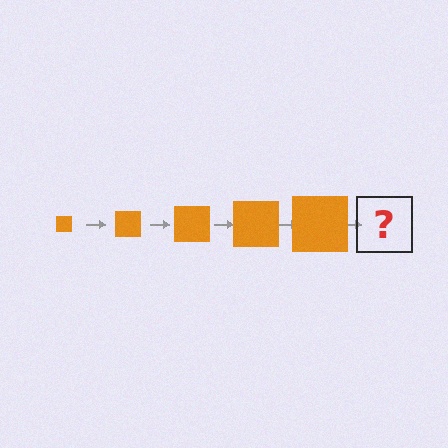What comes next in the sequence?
The next element should be an orange square, larger than the previous one.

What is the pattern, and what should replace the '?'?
The pattern is that the square gets progressively larger each step. The '?' should be an orange square, larger than the previous one.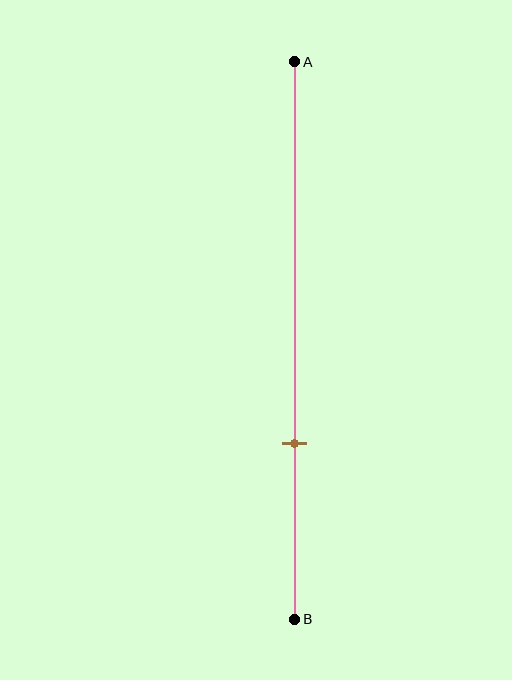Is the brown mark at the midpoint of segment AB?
No, the mark is at about 70% from A, not at the 50% midpoint.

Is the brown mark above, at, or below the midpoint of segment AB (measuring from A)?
The brown mark is below the midpoint of segment AB.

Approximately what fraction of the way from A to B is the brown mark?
The brown mark is approximately 70% of the way from A to B.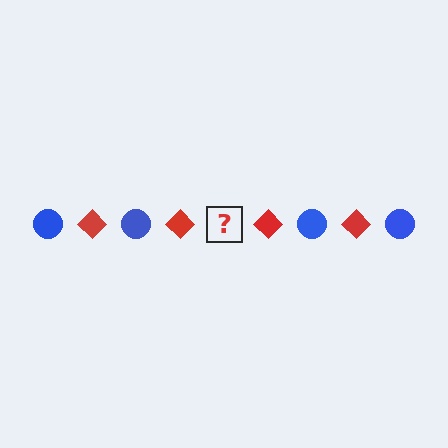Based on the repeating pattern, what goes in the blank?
The blank should be a blue circle.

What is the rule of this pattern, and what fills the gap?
The rule is that the pattern alternates between blue circle and red diamond. The gap should be filled with a blue circle.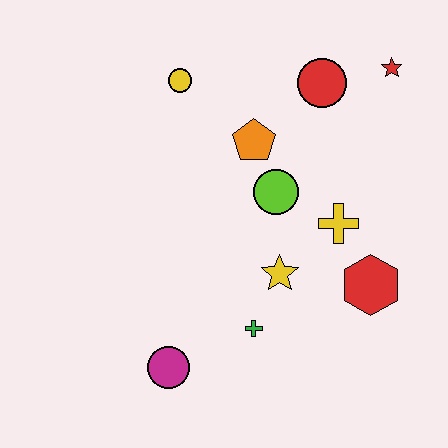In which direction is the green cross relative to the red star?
The green cross is below the red star.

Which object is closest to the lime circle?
The orange pentagon is closest to the lime circle.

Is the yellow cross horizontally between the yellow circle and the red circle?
No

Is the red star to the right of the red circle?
Yes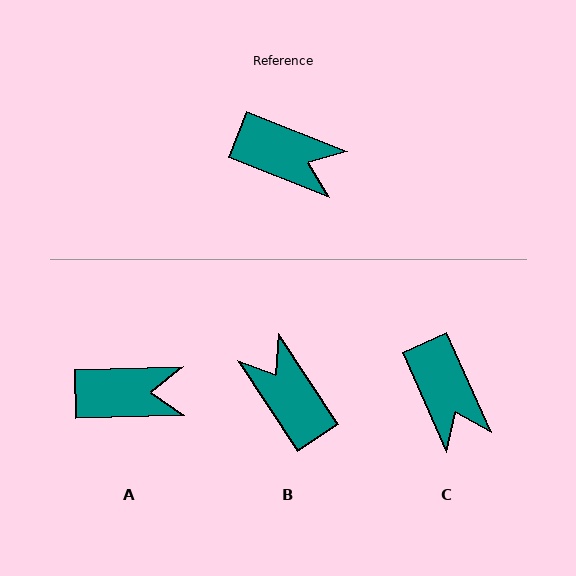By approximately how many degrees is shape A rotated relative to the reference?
Approximately 23 degrees counter-clockwise.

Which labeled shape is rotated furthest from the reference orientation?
B, about 145 degrees away.